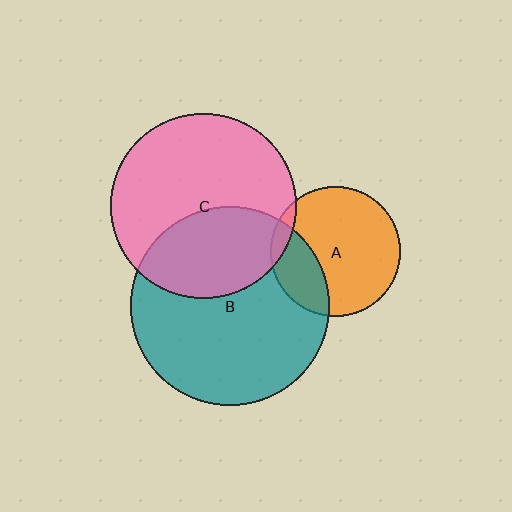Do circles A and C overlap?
Yes.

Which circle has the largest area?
Circle B (teal).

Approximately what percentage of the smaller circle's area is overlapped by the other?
Approximately 5%.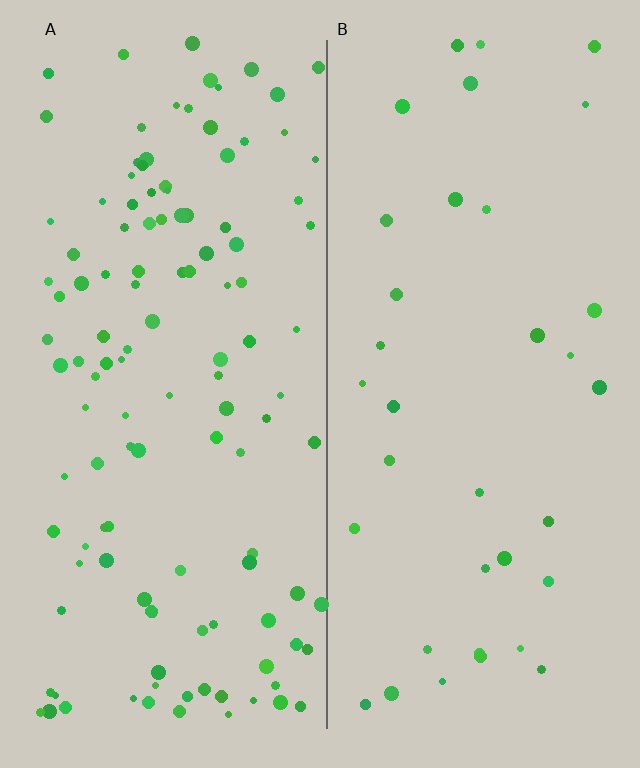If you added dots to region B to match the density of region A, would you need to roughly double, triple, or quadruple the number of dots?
Approximately triple.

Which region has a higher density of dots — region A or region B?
A (the left).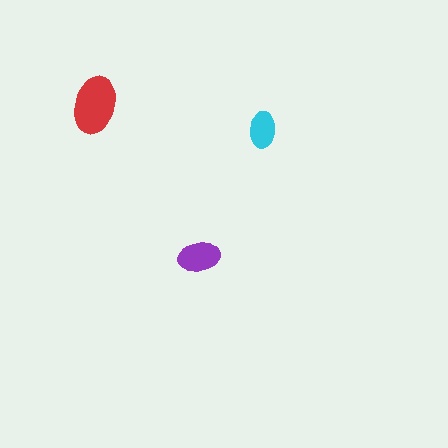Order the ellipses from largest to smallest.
the red one, the purple one, the cyan one.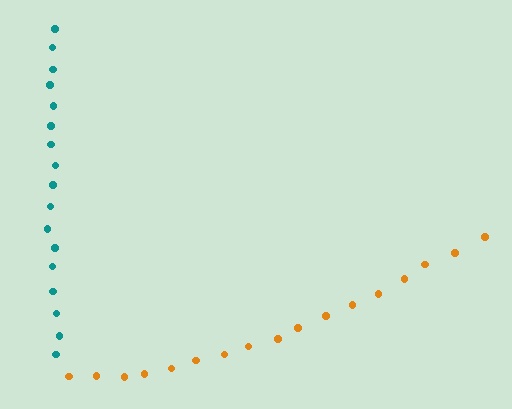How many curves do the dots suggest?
There are 2 distinct paths.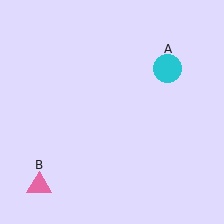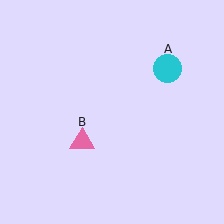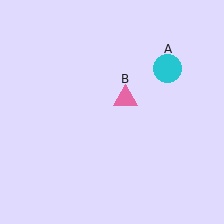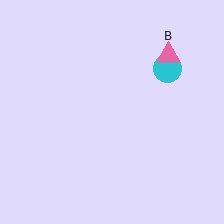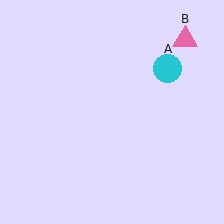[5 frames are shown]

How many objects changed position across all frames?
1 object changed position: pink triangle (object B).